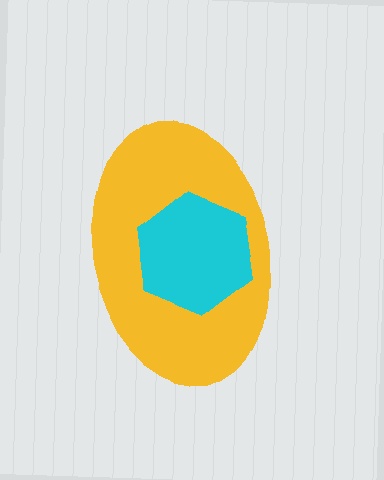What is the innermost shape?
The cyan hexagon.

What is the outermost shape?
The yellow ellipse.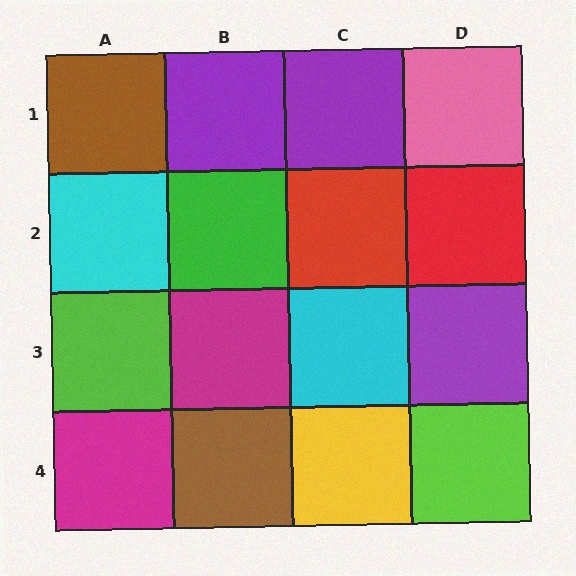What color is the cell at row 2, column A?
Cyan.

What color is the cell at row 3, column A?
Lime.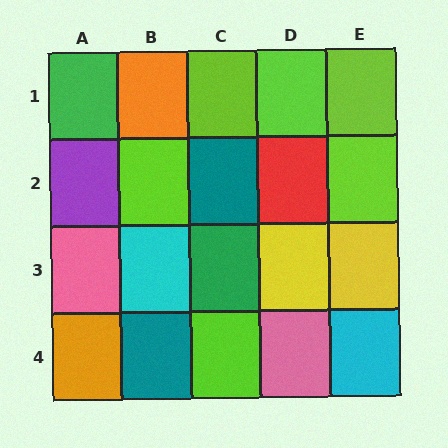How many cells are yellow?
2 cells are yellow.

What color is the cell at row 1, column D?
Lime.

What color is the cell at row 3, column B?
Cyan.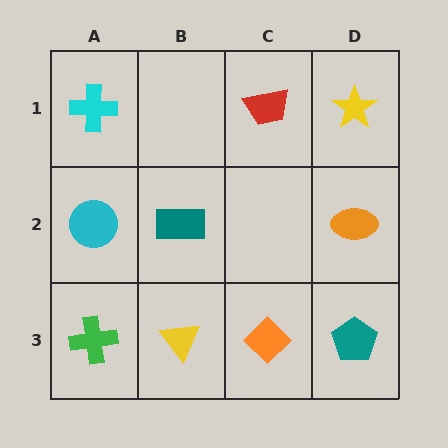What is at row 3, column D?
A teal pentagon.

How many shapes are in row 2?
3 shapes.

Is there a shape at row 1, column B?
No, that cell is empty.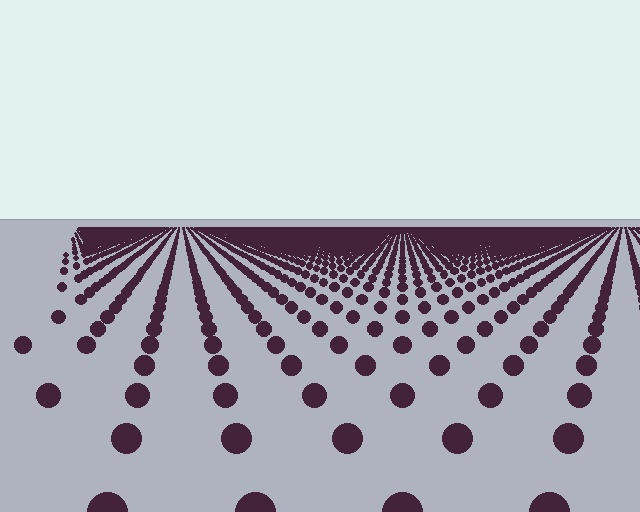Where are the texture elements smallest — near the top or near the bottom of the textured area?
Near the top.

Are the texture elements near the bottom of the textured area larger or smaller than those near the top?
Larger. Near the bottom, elements are closer to the viewer and appear at a bigger on-screen size.